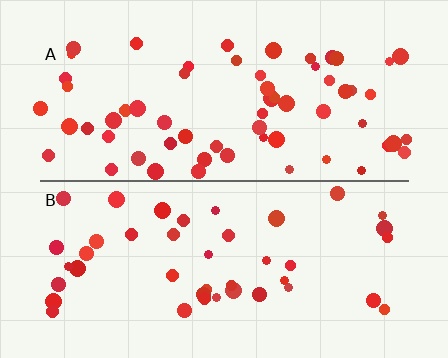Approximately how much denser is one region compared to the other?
Approximately 1.5× — region A over region B.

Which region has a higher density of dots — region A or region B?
A (the top).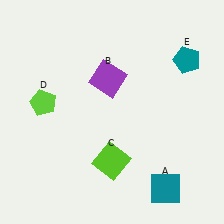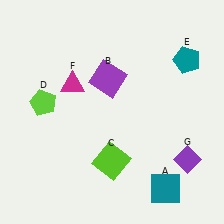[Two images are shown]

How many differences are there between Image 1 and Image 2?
There are 2 differences between the two images.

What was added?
A magenta triangle (F), a purple diamond (G) were added in Image 2.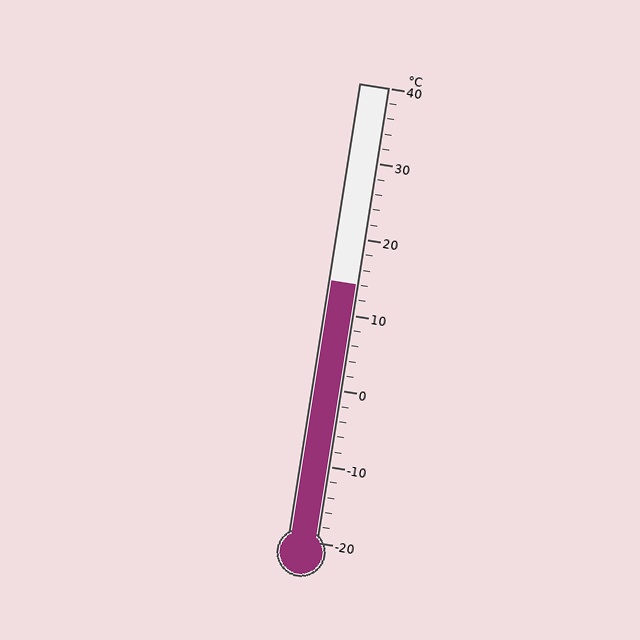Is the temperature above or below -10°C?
The temperature is above -10°C.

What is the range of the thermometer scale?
The thermometer scale ranges from -20°C to 40°C.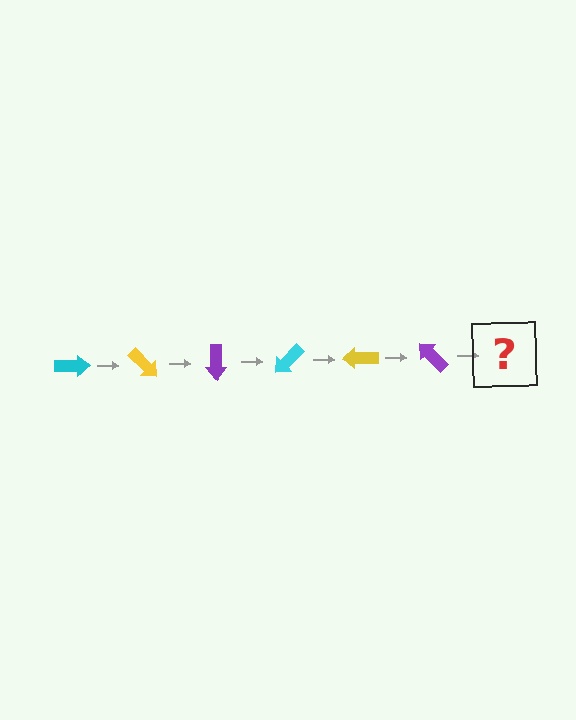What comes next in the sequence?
The next element should be a cyan arrow, rotated 270 degrees from the start.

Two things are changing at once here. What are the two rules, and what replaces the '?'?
The two rules are that it rotates 45 degrees each step and the color cycles through cyan, yellow, and purple. The '?' should be a cyan arrow, rotated 270 degrees from the start.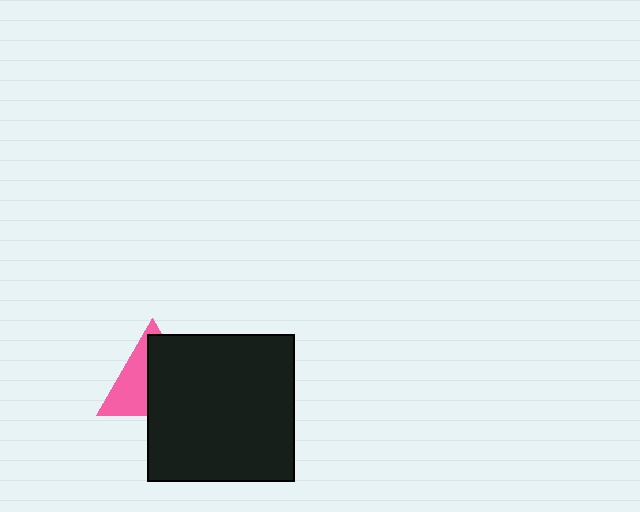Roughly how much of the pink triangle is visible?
A small part of it is visible (roughly 44%).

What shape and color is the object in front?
The object in front is a black square.